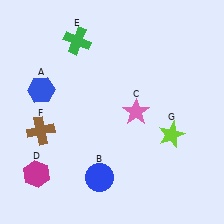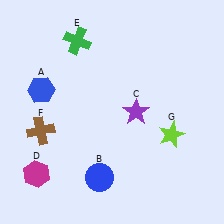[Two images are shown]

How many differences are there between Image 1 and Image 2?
There is 1 difference between the two images.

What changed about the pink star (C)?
In Image 1, C is pink. In Image 2, it changed to purple.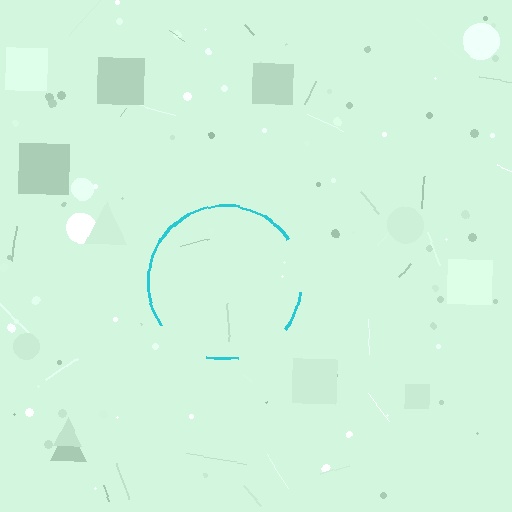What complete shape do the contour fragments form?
The contour fragments form a circle.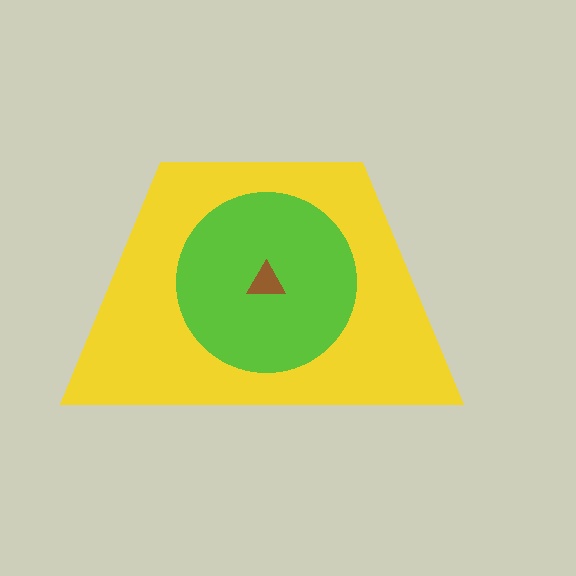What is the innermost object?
The brown triangle.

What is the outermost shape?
The yellow trapezoid.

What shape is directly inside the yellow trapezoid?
The lime circle.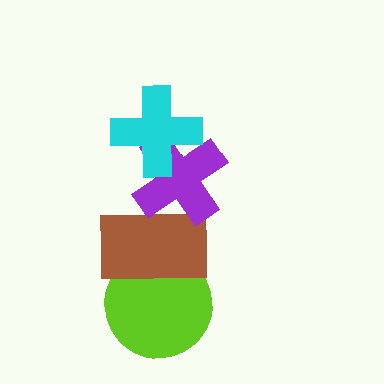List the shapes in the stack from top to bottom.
From top to bottom: the cyan cross, the purple cross, the brown rectangle, the lime circle.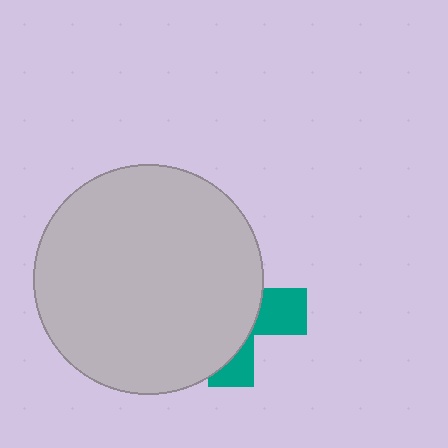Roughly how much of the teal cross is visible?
A small part of it is visible (roughly 30%).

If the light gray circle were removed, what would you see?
You would see the complete teal cross.